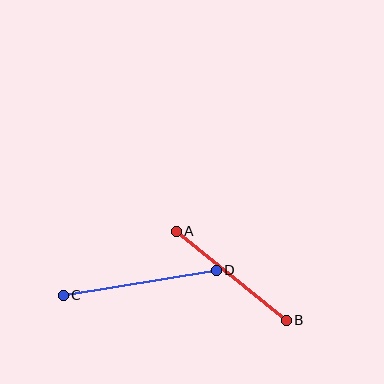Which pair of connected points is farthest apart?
Points C and D are farthest apart.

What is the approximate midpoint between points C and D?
The midpoint is at approximately (140, 283) pixels.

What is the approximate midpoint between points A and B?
The midpoint is at approximately (231, 276) pixels.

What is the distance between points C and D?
The distance is approximately 155 pixels.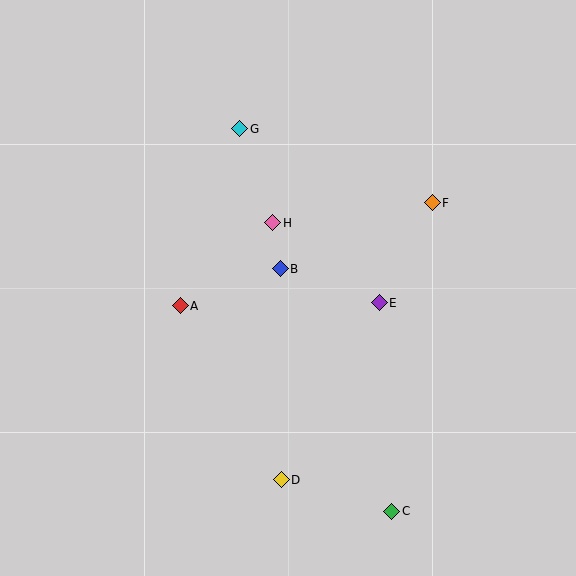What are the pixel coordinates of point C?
Point C is at (392, 511).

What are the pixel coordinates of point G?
Point G is at (240, 129).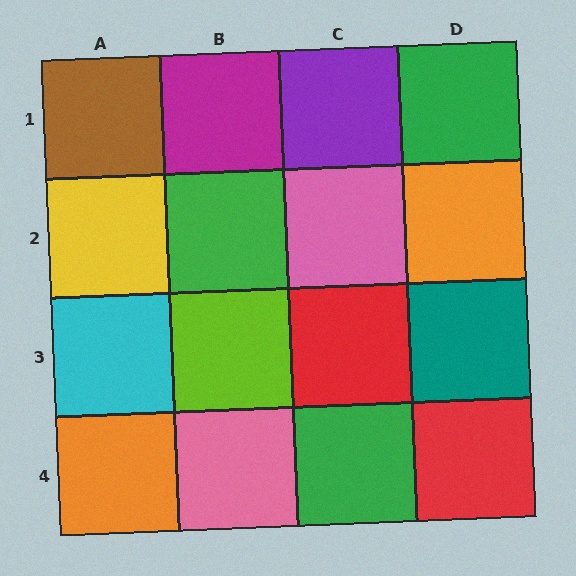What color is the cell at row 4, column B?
Pink.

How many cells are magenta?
1 cell is magenta.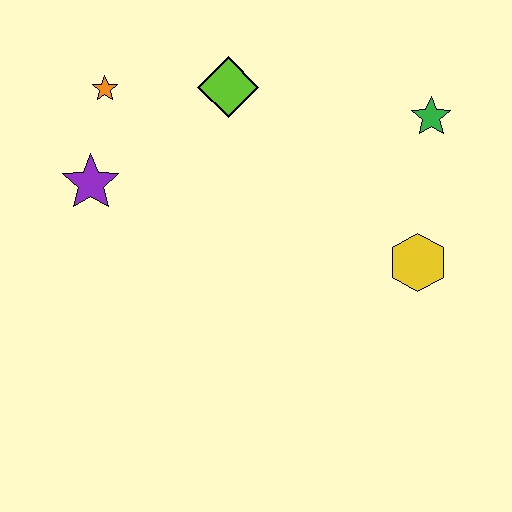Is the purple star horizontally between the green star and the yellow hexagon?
No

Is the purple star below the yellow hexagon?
No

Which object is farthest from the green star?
The purple star is farthest from the green star.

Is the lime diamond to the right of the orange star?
Yes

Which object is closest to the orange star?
The purple star is closest to the orange star.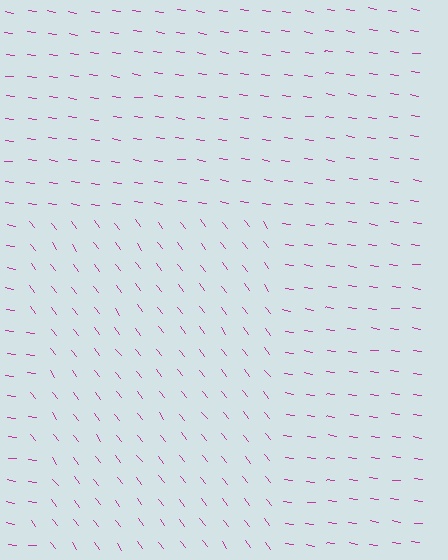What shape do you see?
I see a rectangle.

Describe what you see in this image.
The image is filled with small magenta line segments. A rectangle region in the image has lines oriented differently from the surrounding lines, creating a visible texture boundary.